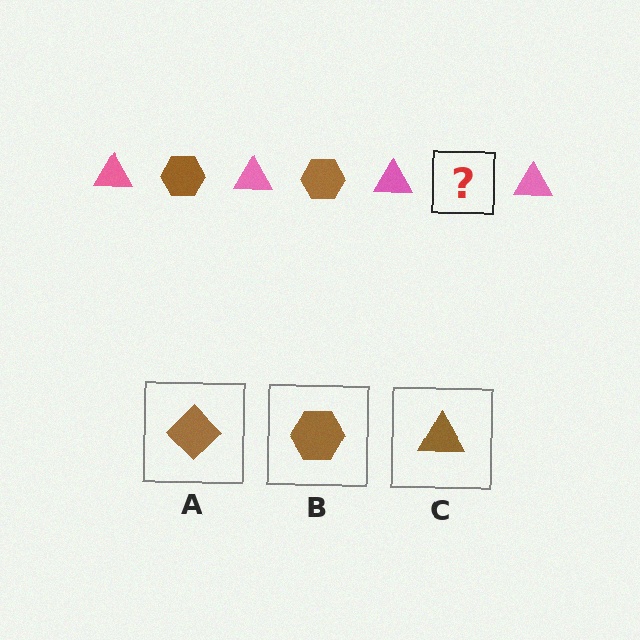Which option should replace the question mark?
Option B.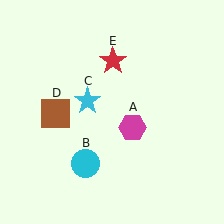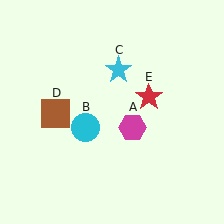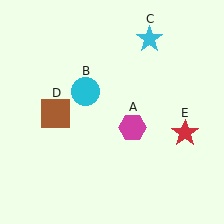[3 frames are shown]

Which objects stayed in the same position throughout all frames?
Magenta hexagon (object A) and brown square (object D) remained stationary.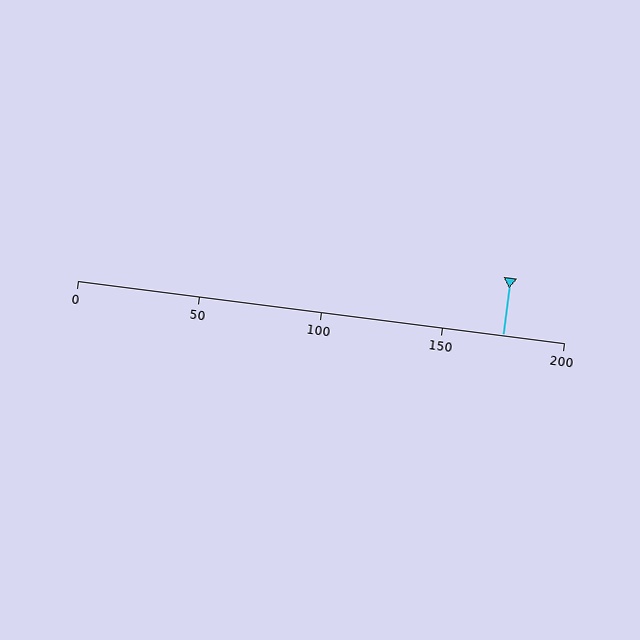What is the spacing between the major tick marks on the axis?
The major ticks are spaced 50 apart.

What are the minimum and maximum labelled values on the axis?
The axis runs from 0 to 200.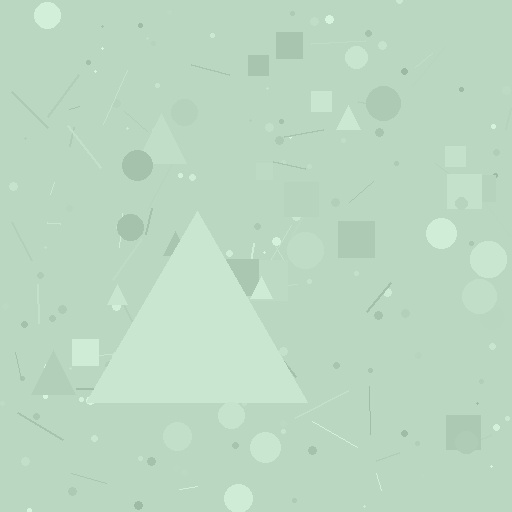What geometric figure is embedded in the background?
A triangle is embedded in the background.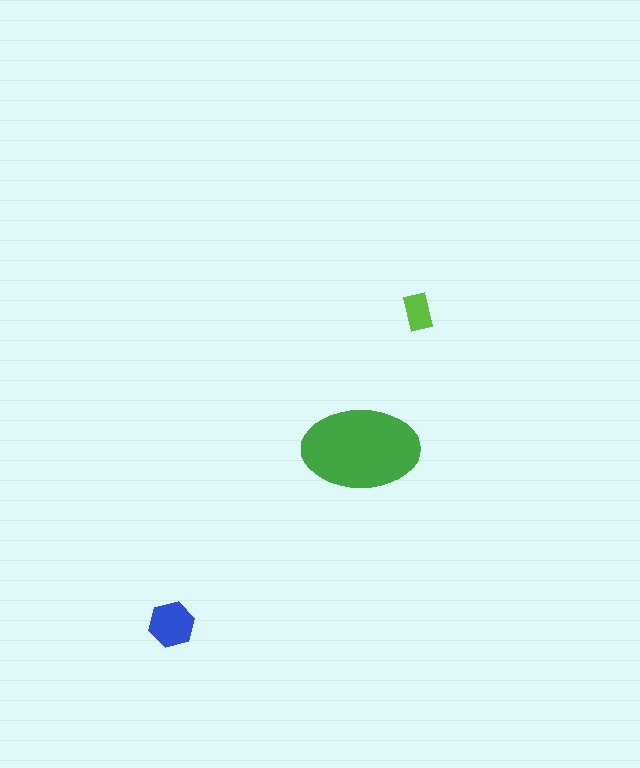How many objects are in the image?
There are 3 objects in the image.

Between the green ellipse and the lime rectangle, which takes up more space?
The green ellipse.